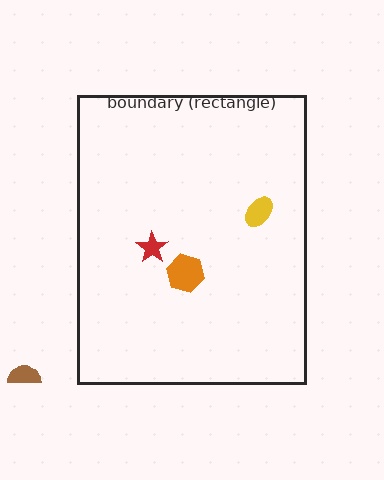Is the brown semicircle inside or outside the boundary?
Outside.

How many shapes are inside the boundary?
3 inside, 1 outside.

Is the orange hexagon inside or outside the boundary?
Inside.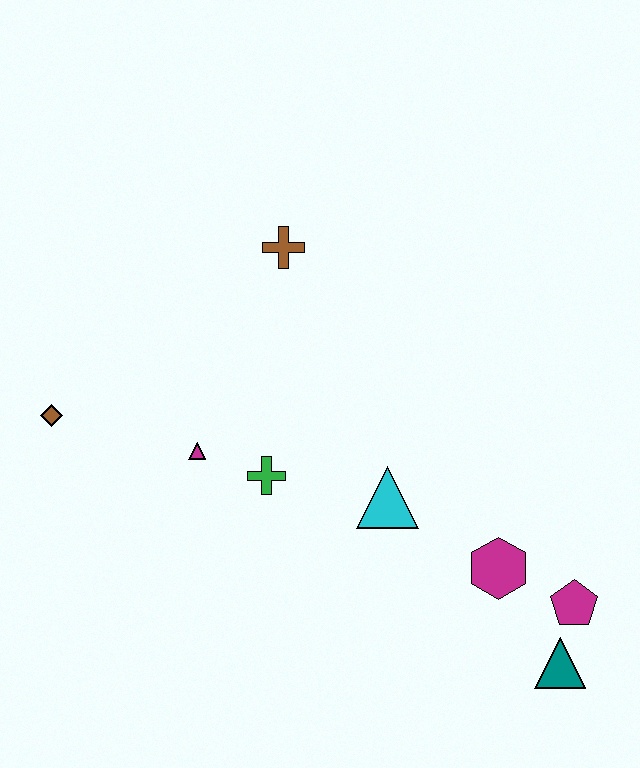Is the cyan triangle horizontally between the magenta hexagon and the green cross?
Yes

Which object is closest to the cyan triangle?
The green cross is closest to the cyan triangle.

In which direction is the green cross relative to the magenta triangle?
The green cross is to the right of the magenta triangle.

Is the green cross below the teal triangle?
No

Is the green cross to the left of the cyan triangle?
Yes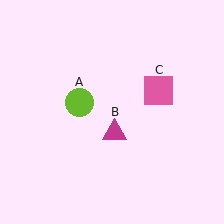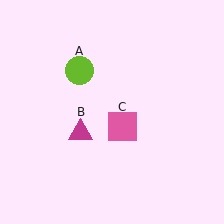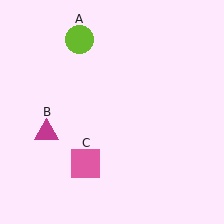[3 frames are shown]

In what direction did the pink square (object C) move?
The pink square (object C) moved down and to the left.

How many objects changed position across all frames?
3 objects changed position: lime circle (object A), magenta triangle (object B), pink square (object C).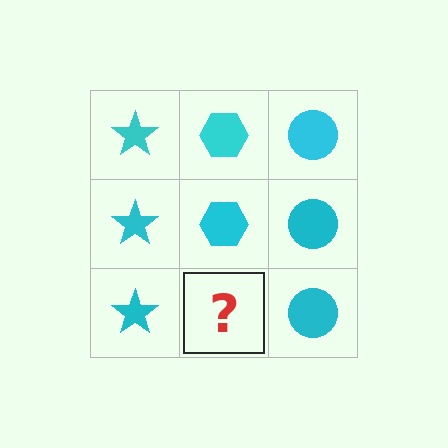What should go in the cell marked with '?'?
The missing cell should contain a cyan hexagon.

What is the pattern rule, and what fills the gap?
The rule is that each column has a consistent shape. The gap should be filled with a cyan hexagon.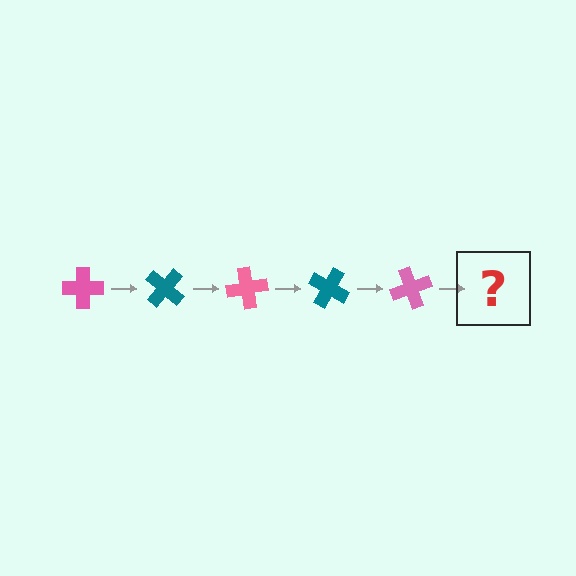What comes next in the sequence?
The next element should be a teal cross, rotated 200 degrees from the start.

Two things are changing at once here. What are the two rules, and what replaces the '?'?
The two rules are that it rotates 40 degrees each step and the color cycles through pink and teal. The '?' should be a teal cross, rotated 200 degrees from the start.